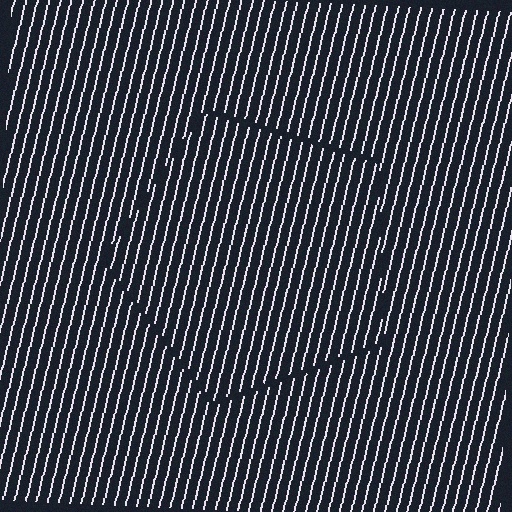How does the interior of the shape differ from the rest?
The interior of the shape contains the same grating, shifted by half a period — the contour is defined by the phase discontinuity where line-ends from the inner and outer gratings abut.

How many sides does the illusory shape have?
5 sides — the line-ends trace a pentagon.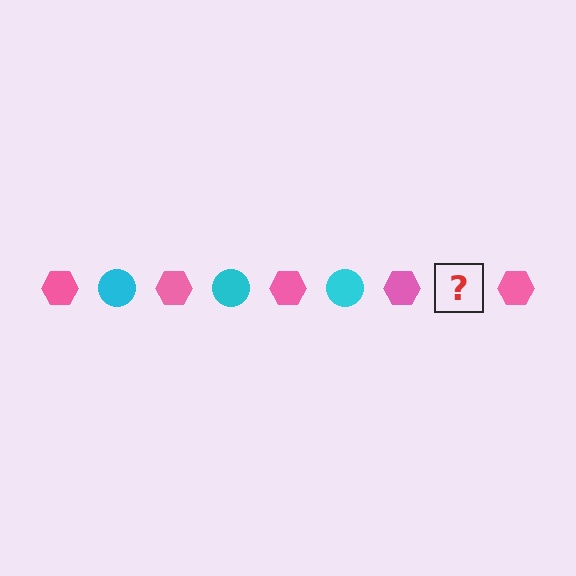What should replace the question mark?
The question mark should be replaced with a cyan circle.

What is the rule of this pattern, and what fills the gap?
The rule is that the pattern alternates between pink hexagon and cyan circle. The gap should be filled with a cyan circle.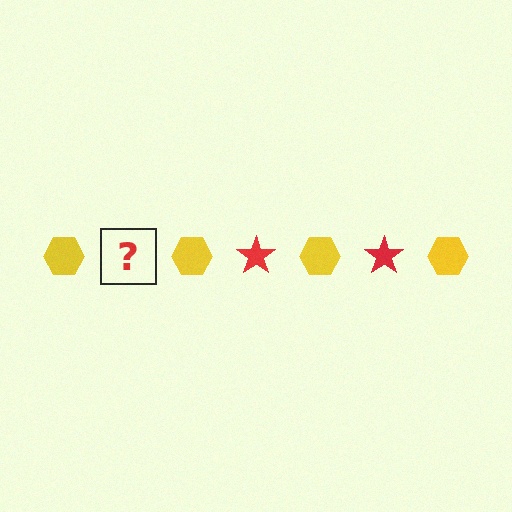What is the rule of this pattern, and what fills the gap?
The rule is that the pattern alternates between yellow hexagon and red star. The gap should be filled with a red star.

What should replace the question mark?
The question mark should be replaced with a red star.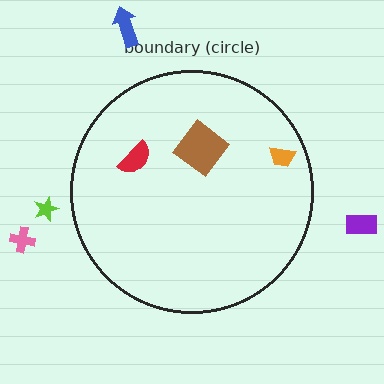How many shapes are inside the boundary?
3 inside, 4 outside.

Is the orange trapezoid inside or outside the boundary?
Inside.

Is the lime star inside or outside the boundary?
Outside.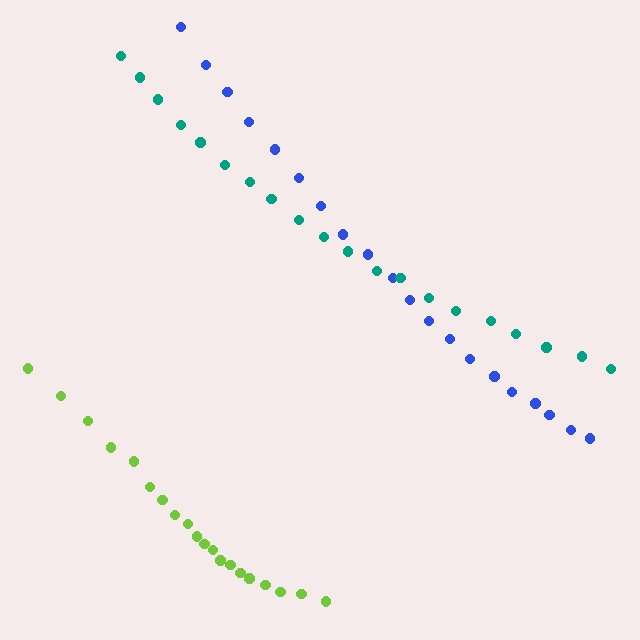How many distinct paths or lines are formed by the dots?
There are 3 distinct paths.